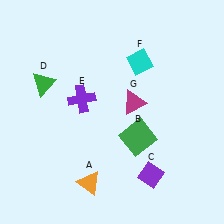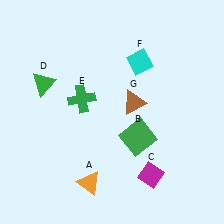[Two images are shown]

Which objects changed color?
C changed from purple to magenta. E changed from purple to green. G changed from magenta to brown.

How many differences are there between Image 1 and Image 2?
There are 3 differences between the two images.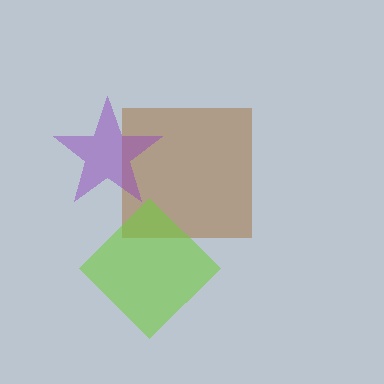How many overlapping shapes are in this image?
There are 3 overlapping shapes in the image.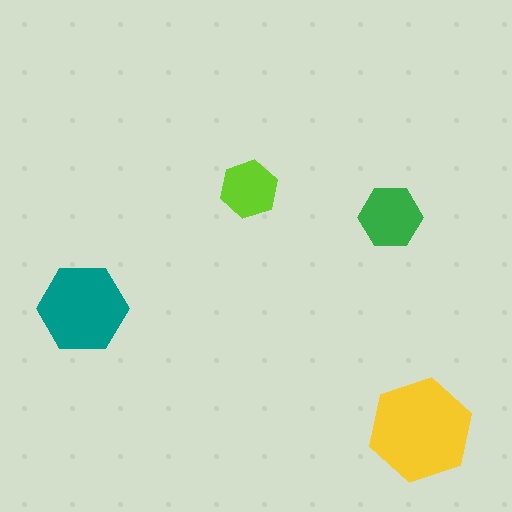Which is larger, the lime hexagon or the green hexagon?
The green one.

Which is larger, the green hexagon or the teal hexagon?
The teal one.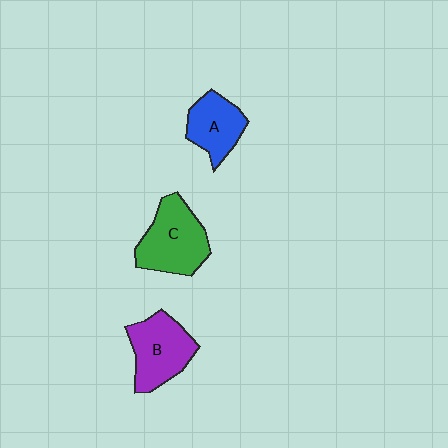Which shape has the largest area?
Shape C (green).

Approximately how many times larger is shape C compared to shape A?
Approximately 1.4 times.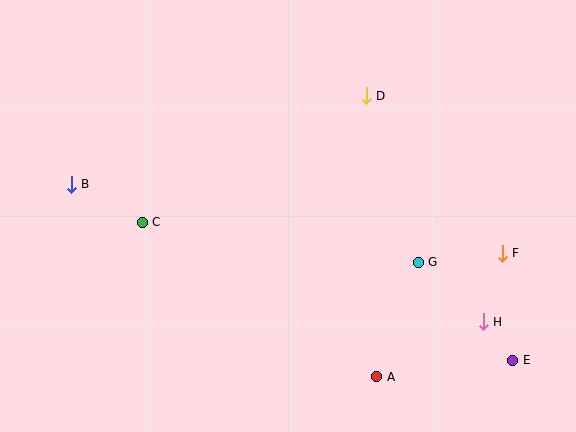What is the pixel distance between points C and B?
The distance between C and B is 80 pixels.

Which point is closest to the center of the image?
Point G at (418, 262) is closest to the center.